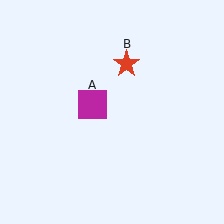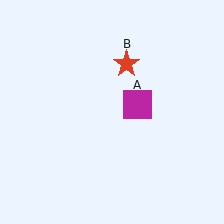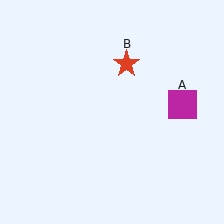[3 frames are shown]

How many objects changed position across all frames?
1 object changed position: magenta square (object A).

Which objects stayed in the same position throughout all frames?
Red star (object B) remained stationary.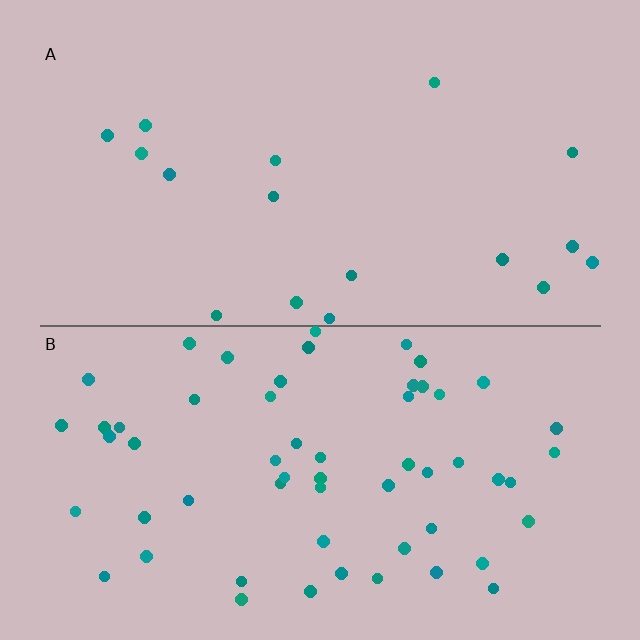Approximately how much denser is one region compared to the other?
Approximately 3.4× — region B over region A.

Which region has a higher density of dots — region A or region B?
B (the bottom).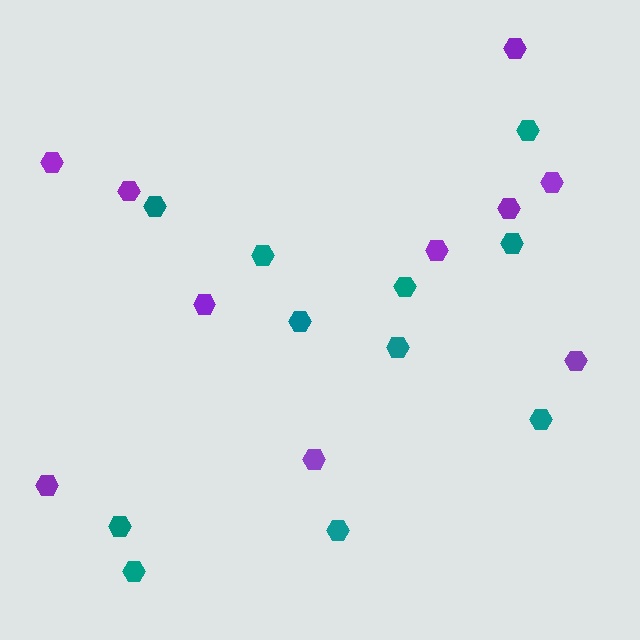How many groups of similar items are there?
There are 2 groups: one group of purple hexagons (10) and one group of teal hexagons (11).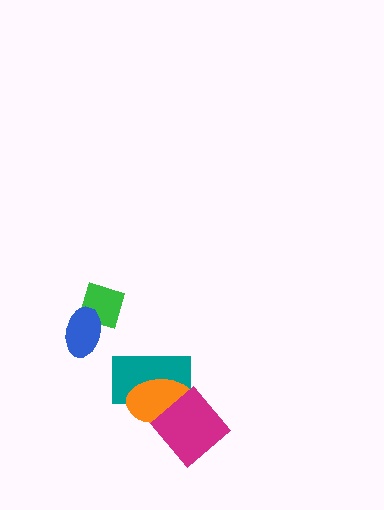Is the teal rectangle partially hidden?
Yes, it is partially covered by another shape.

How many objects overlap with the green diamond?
1 object overlaps with the green diamond.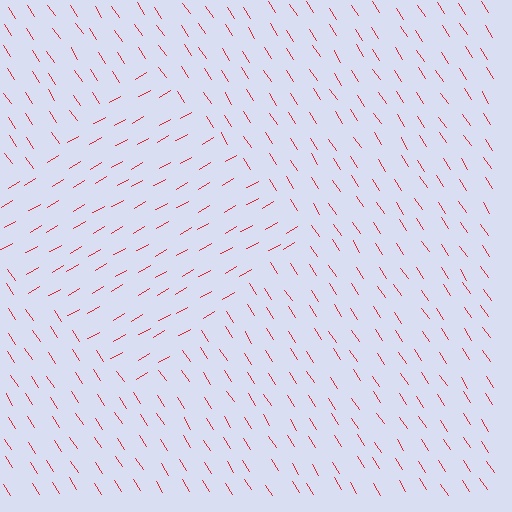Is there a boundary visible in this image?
Yes, there is a texture boundary formed by a change in line orientation.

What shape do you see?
I see a diamond.